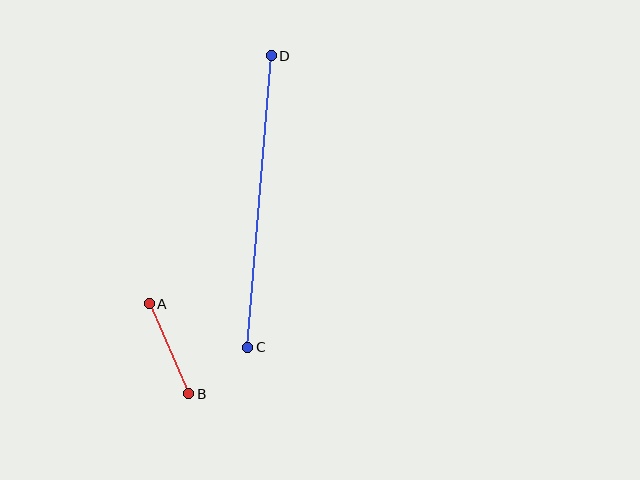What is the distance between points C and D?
The distance is approximately 292 pixels.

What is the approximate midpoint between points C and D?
The midpoint is at approximately (259, 202) pixels.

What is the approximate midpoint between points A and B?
The midpoint is at approximately (169, 349) pixels.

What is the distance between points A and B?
The distance is approximately 98 pixels.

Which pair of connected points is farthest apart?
Points C and D are farthest apart.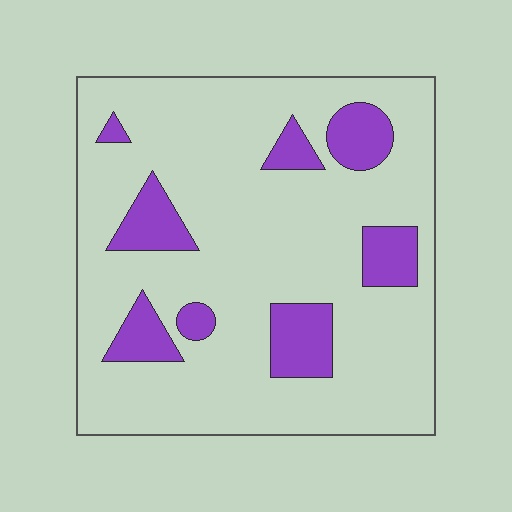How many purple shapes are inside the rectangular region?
8.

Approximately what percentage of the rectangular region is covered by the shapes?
Approximately 15%.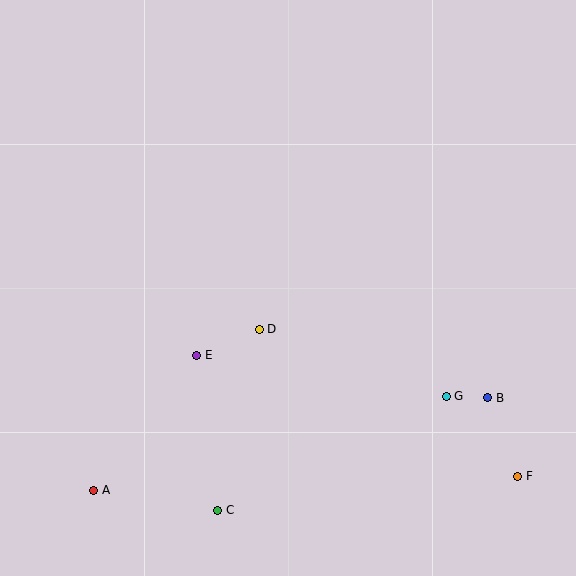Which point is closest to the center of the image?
Point D at (259, 329) is closest to the center.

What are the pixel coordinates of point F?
Point F is at (518, 476).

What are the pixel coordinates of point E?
Point E is at (197, 355).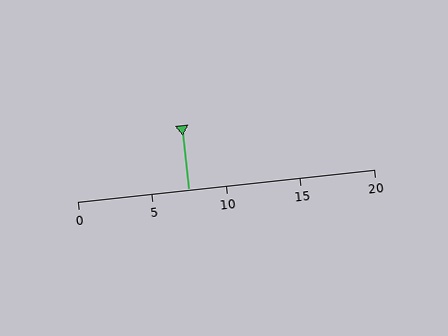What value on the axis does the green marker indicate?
The marker indicates approximately 7.5.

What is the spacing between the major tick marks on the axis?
The major ticks are spaced 5 apart.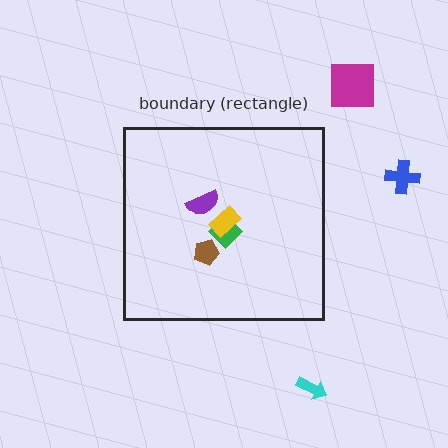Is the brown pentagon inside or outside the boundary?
Inside.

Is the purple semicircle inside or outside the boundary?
Inside.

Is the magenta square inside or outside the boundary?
Outside.